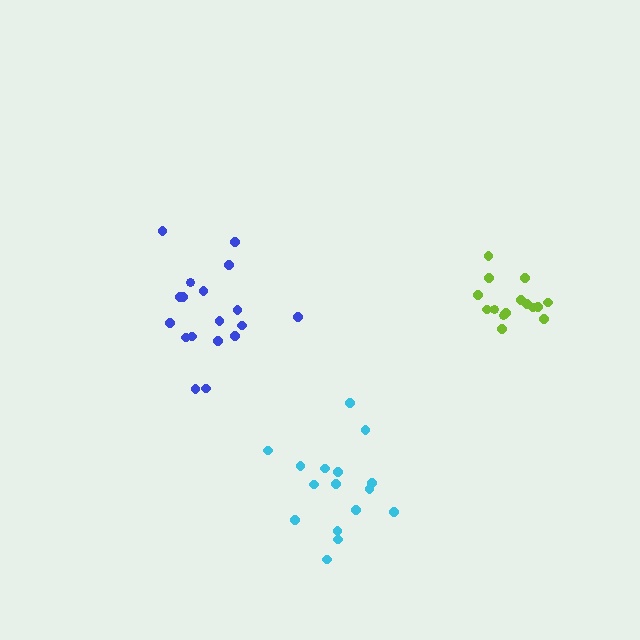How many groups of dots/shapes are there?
There are 3 groups.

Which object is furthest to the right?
The lime cluster is rightmost.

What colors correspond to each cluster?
The clusters are colored: blue, cyan, lime.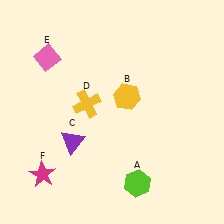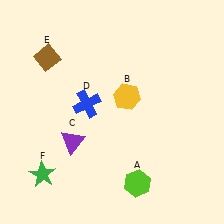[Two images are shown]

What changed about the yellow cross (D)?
In Image 1, D is yellow. In Image 2, it changed to blue.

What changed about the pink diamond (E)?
In Image 1, E is pink. In Image 2, it changed to brown.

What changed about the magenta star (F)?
In Image 1, F is magenta. In Image 2, it changed to green.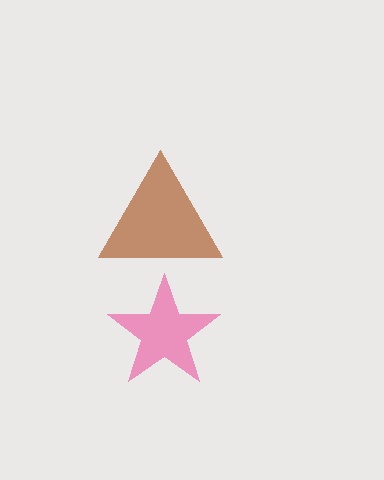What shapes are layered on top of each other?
The layered shapes are: a pink star, a brown triangle.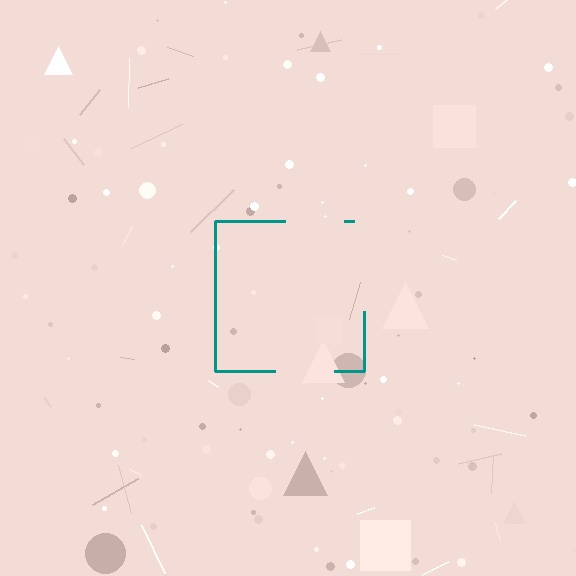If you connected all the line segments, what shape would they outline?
They would outline a square.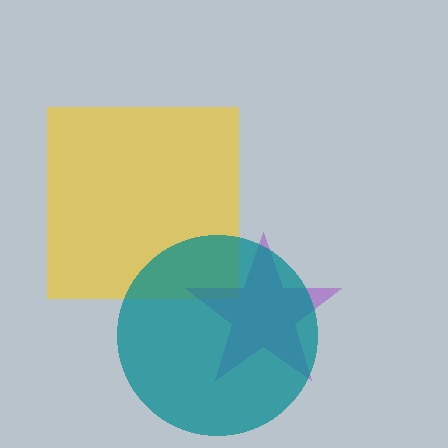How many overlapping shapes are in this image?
There are 3 overlapping shapes in the image.